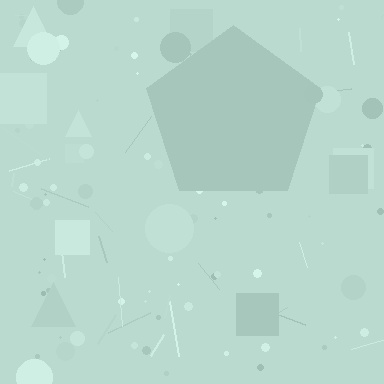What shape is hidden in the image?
A pentagon is hidden in the image.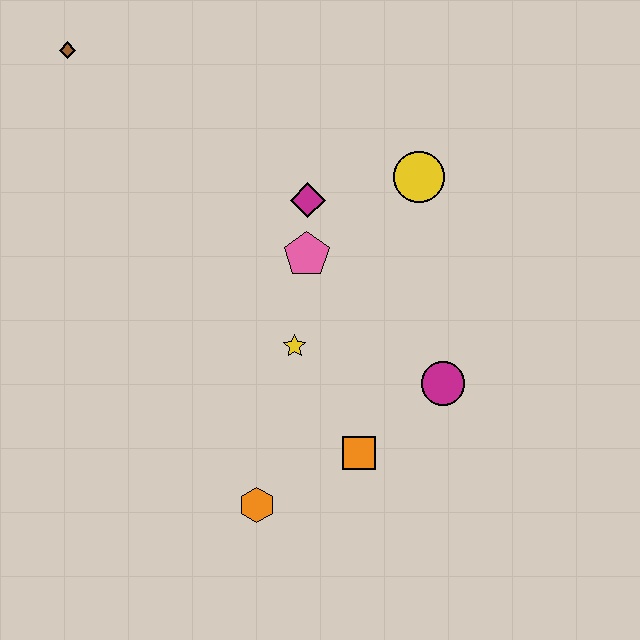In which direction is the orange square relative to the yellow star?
The orange square is below the yellow star.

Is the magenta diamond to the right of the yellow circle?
No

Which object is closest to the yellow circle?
The magenta diamond is closest to the yellow circle.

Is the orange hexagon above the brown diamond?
No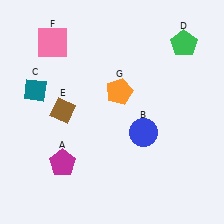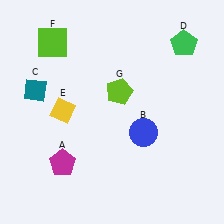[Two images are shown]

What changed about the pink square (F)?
In Image 1, F is pink. In Image 2, it changed to lime.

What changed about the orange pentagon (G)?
In Image 1, G is orange. In Image 2, it changed to lime.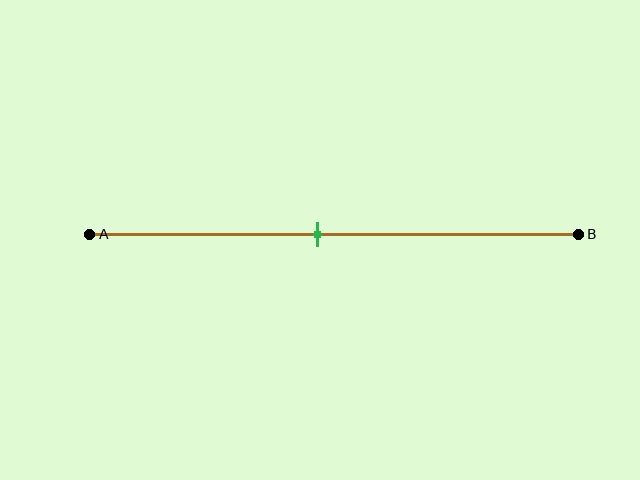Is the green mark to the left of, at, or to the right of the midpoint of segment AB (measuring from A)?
The green mark is to the left of the midpoint of segment AB.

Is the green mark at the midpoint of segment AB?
No, the mark is at about 45% from A, not at the 50% midpoint.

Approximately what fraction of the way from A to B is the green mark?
The green mark is approximately 45% of the way from A to B.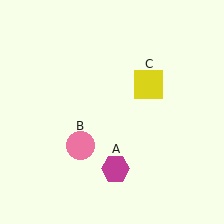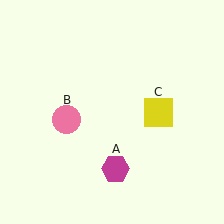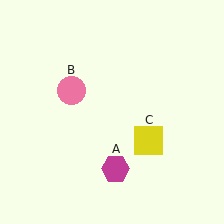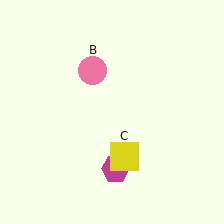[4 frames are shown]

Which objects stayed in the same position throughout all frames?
Magenta hexagon (object A) remained stationary.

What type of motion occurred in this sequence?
The pink circle (object B), yellow square (object C) rotated clockwise around the center of the scene.